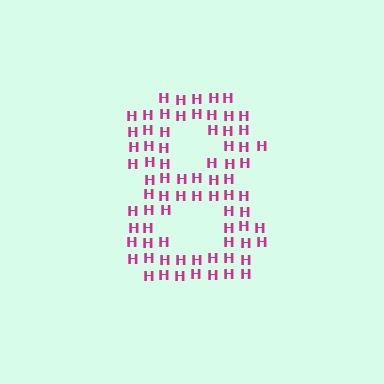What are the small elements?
The small elements are letter H's.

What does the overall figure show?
The overall figure shows the digit 8.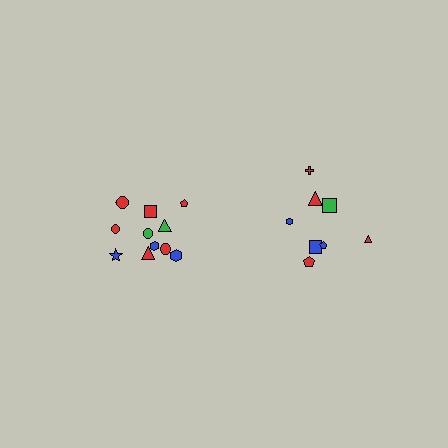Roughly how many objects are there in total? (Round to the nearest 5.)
Roughly 20 objects in total.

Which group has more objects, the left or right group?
The left group.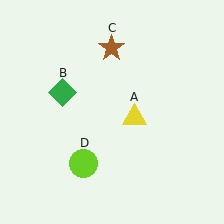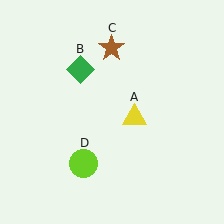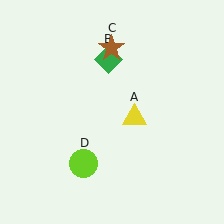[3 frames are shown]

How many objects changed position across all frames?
1 object changed position: green diamond (object B).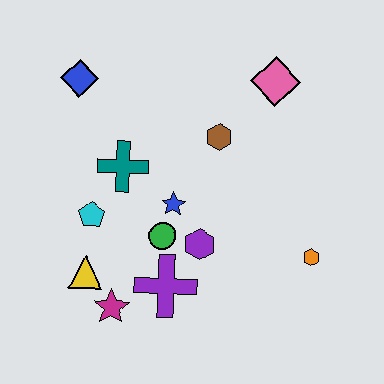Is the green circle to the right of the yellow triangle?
Yes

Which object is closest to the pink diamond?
The brown hexagon is closest to the pink diamond.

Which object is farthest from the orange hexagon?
The blue diamond is farthest from the orange hexagon.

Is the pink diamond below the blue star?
No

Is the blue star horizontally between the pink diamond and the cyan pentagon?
Yes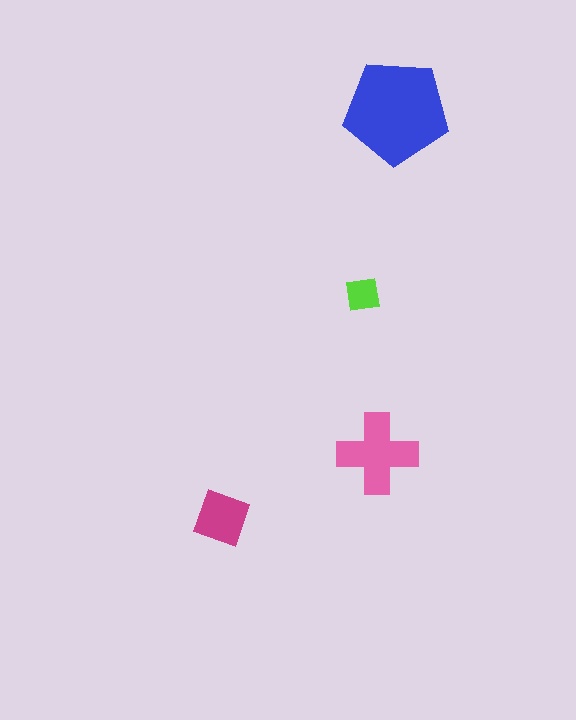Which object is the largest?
The blue pentagon.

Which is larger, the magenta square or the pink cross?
The pink cross.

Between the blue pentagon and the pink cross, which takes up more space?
The blue pentagon.